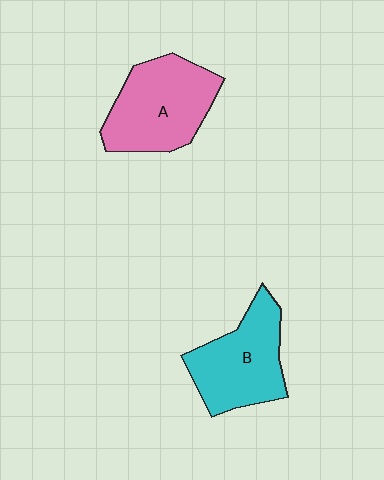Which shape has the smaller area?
Shape B (cyan).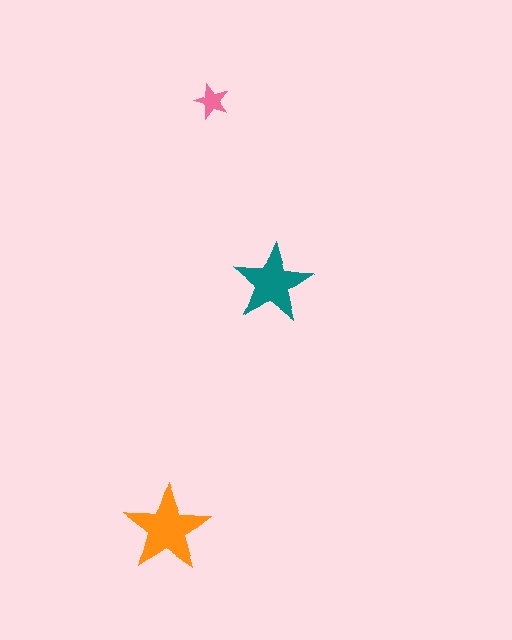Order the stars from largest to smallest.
the orange one, the teal one, the pink one.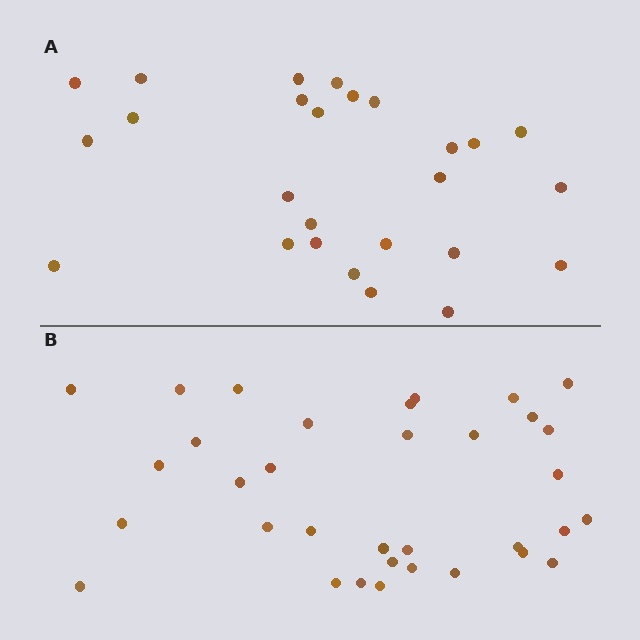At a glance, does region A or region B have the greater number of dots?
Region B (the bottom region) has more dots.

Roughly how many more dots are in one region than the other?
Region B has roughly 8 or so more dots than region A.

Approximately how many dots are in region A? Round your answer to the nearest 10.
About 30 dots. (The exact count is 26, which rounds to 30.)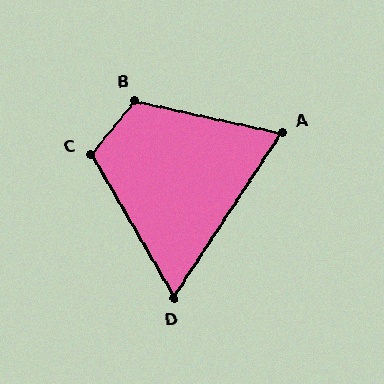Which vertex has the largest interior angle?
B, at approximately 116 degrees.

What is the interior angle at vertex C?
Approximately 111 degrees (obtuse).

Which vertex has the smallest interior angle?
D, at approximately 64 degrees.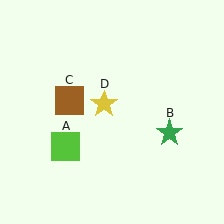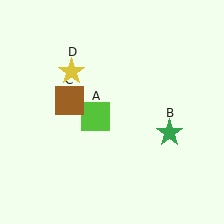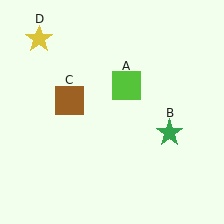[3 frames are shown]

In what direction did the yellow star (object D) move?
The yellow star (object D) moved up and to the left.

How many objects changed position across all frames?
2 objects changed position: lime square (object A), yellow star (object D).